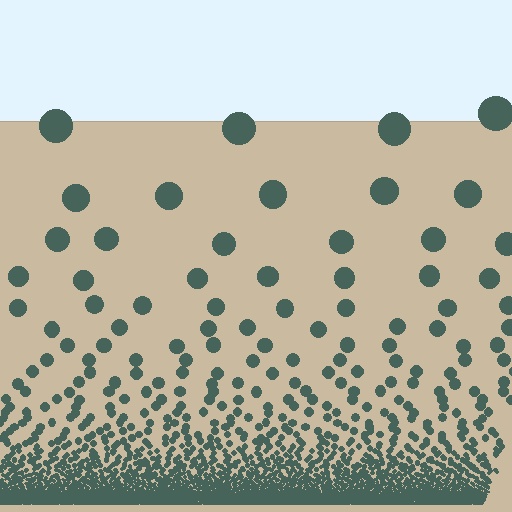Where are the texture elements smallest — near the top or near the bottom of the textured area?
Near the bottom.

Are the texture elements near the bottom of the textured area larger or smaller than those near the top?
Smaller. The gradient is inverted — elements near the bottom are smaller and denser.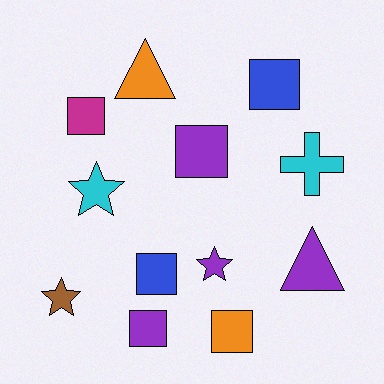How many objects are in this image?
There are 12 objects.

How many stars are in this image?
There are 3 stars.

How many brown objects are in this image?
There is 1 brown object.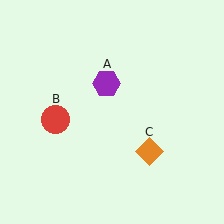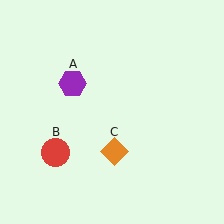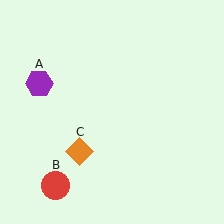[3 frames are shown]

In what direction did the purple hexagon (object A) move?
The purple hexagon (object A) moved left.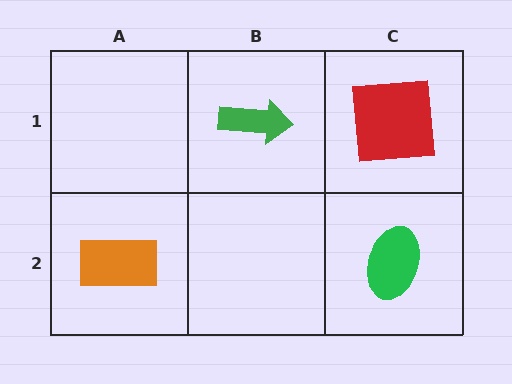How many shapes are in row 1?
2 shapes.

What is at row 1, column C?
A red square.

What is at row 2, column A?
An orange rectangle.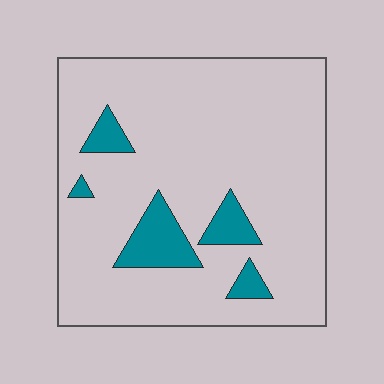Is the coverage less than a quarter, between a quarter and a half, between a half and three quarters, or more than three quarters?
Less than a quarter.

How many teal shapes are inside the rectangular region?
5.